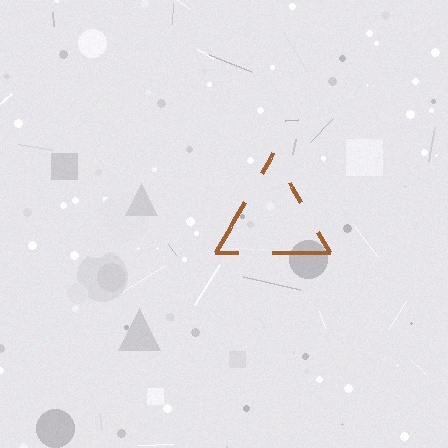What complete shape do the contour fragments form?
The contour fragments form a triangle.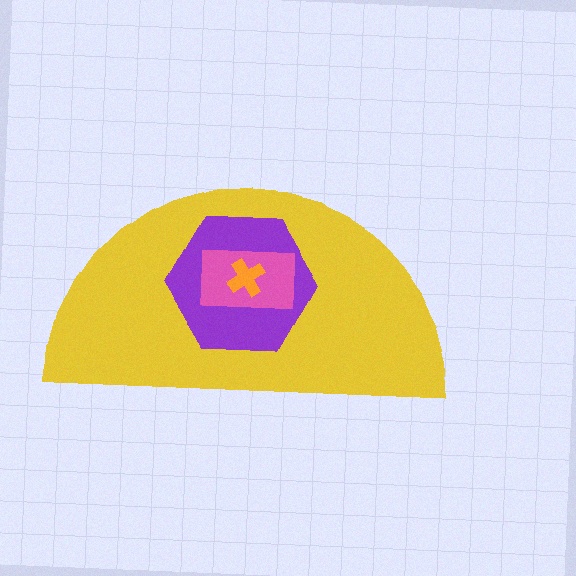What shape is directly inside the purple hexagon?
The pink rectangle.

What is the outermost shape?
The yellow semicircle.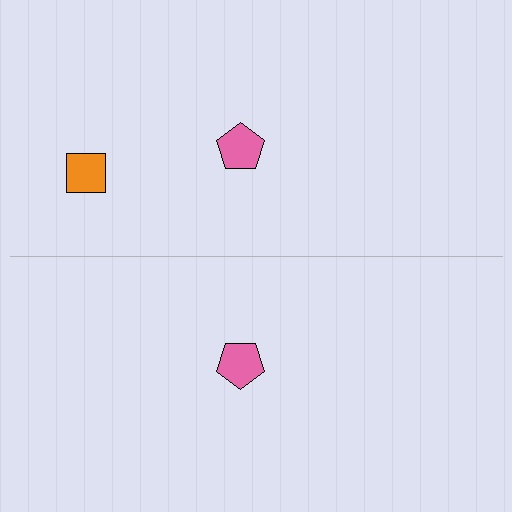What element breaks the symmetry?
A orange square is missing from the bottom side.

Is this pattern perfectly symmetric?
No, the pattern is not perfectly symmetric. A orange square is missing from the bottom side.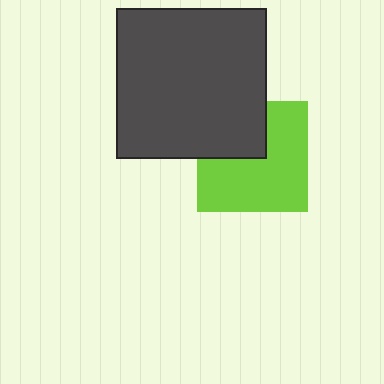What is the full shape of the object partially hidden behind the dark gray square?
The partially hidden object is a lime square.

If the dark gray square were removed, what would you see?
You would see the complete lime square.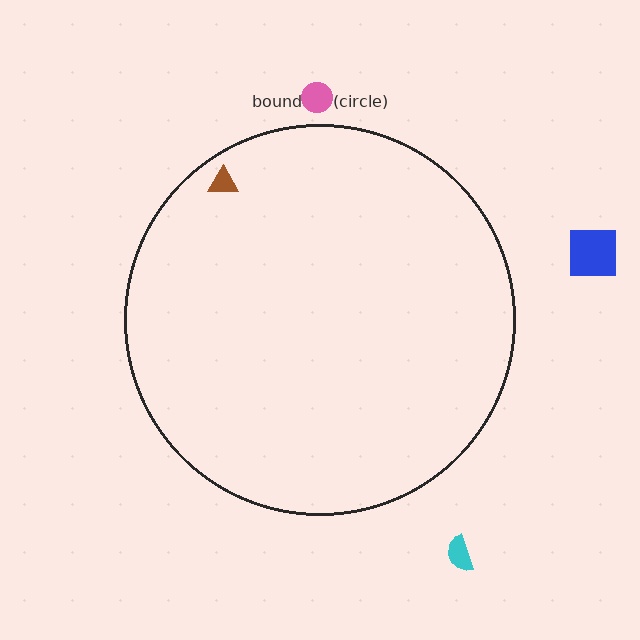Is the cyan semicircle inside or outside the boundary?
Outside.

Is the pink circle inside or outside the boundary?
Outside.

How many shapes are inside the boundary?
1 inside, 3 outside.